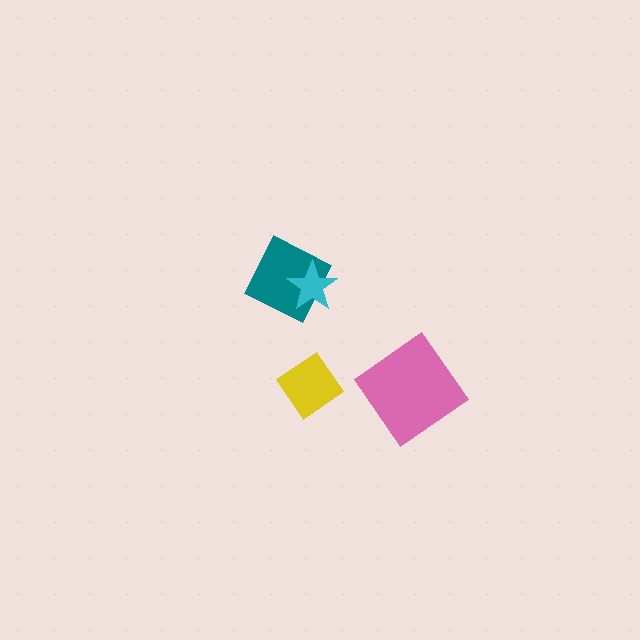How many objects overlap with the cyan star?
1 object overlaps with the cyan star.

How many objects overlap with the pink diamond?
0 objects overlap with the pink diamond.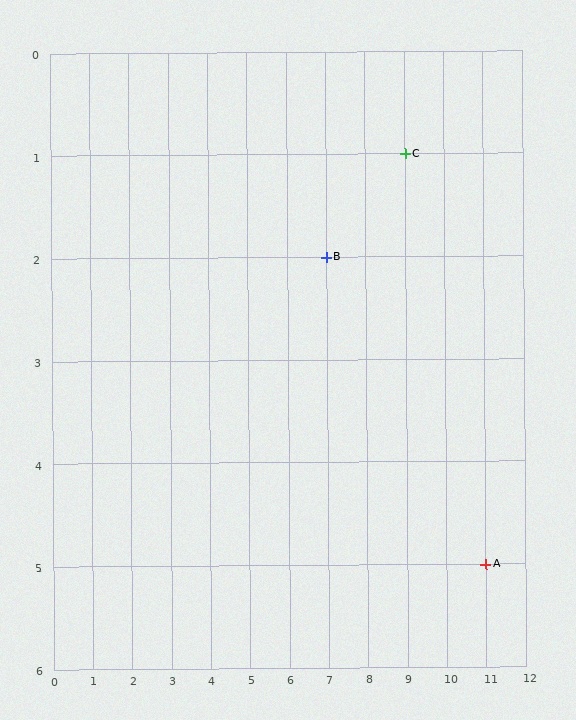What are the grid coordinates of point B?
Point B is at grid coordinates (7, 2).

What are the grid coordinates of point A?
Point A is at grid coordinates (11, 5).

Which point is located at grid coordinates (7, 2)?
Point B is at (7, 2).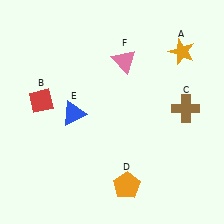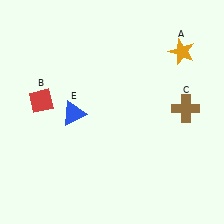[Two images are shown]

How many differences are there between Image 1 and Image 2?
There are 2 differences between the two images.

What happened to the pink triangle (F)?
The pink triangle (F) was removed in Image 2. It was in the top-right area of Image 1.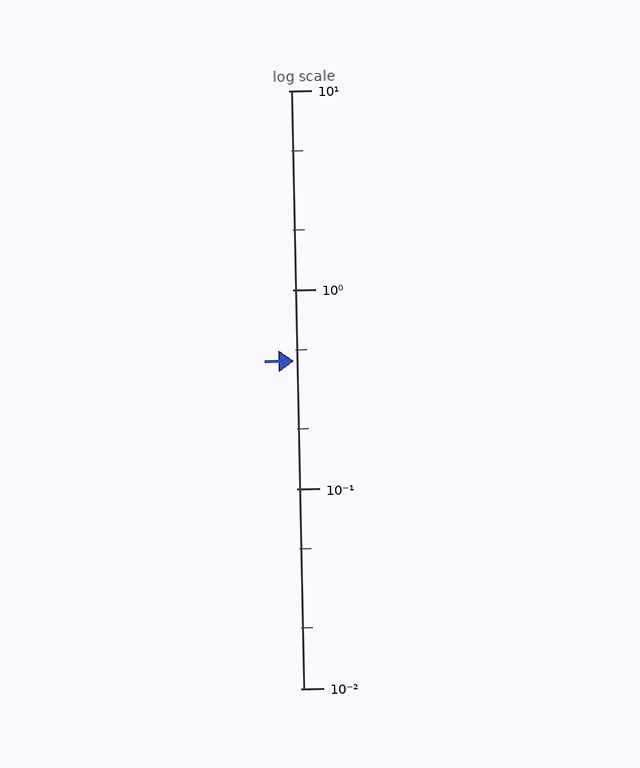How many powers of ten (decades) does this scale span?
The scale spans 3 decades, from 0.01 to 10.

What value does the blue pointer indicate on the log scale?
The pointer indicates approximately 0.44.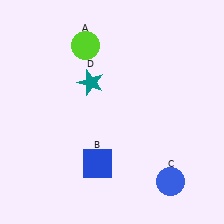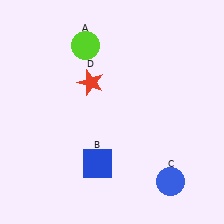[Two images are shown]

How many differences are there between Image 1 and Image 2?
There is 1 difference between the two images.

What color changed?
The star (D) changed from teal in Image 1 to red in Image 2.